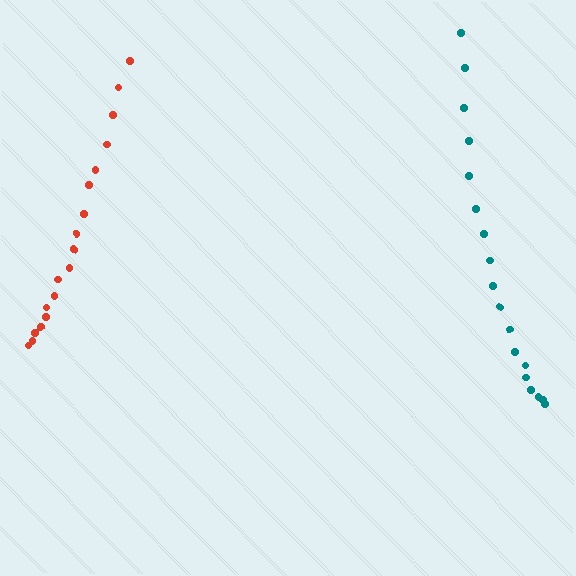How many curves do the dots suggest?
There are 2 distinct paths.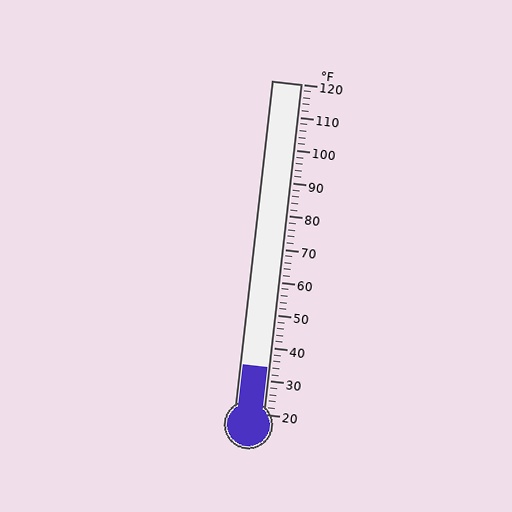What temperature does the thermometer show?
The thermometer shows approximately 34°F.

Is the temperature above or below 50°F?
The temperature is below 50°F.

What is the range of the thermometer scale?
The thermometer scale ranges from 20°F to 120°F.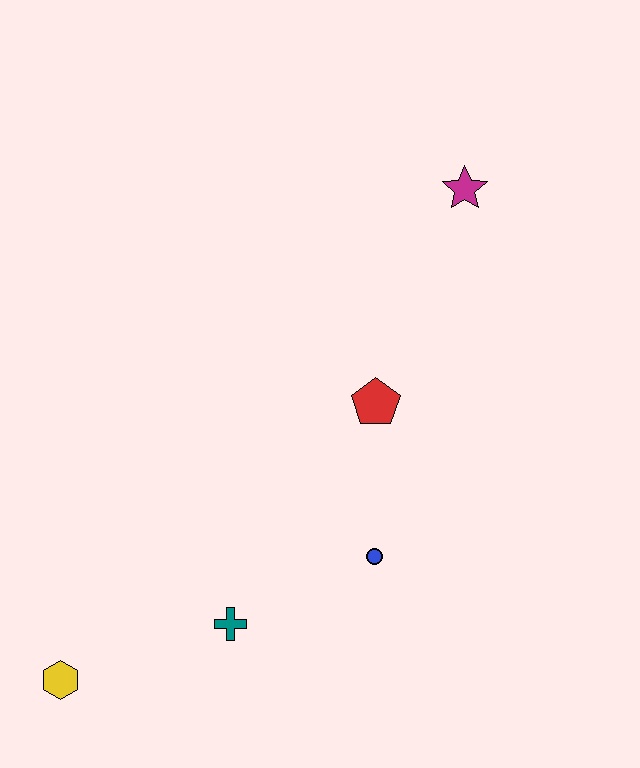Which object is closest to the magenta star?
The red pentagon is closest to the magenta star.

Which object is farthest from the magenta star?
The yellow hexagon is farthest from the magenta star.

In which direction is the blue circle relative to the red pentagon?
The blue circle is below the red pentagon.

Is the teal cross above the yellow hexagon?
Yes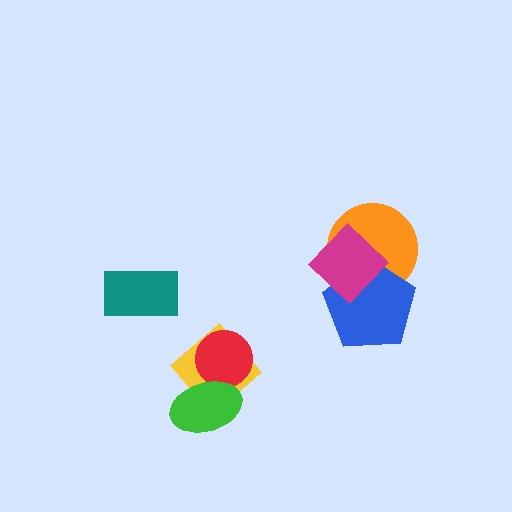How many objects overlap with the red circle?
2 objects overlap with the red circle.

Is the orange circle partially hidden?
Yes, it is partially covered by another shape.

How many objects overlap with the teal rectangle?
0 objects overlap with the teal rectangle.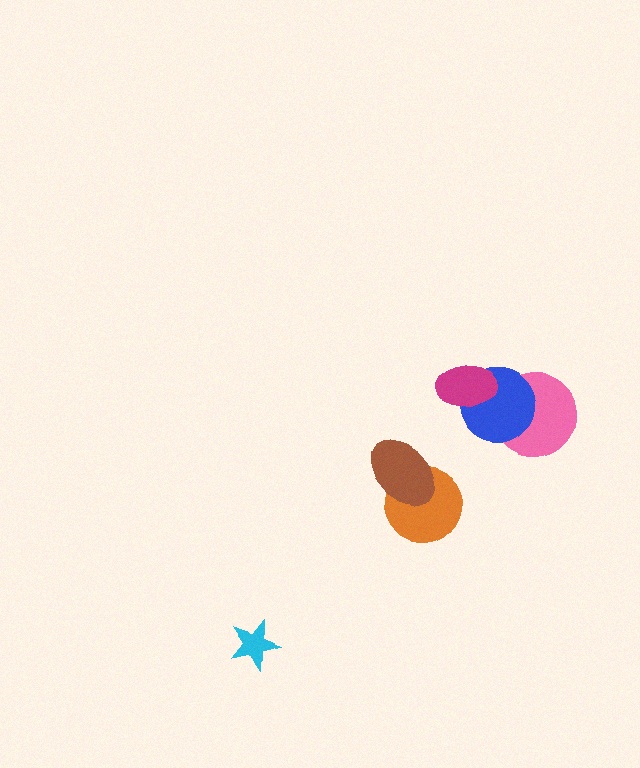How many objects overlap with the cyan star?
0 objects overlap with the cyan star.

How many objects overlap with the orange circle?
1 object overlaps with the orange circle.